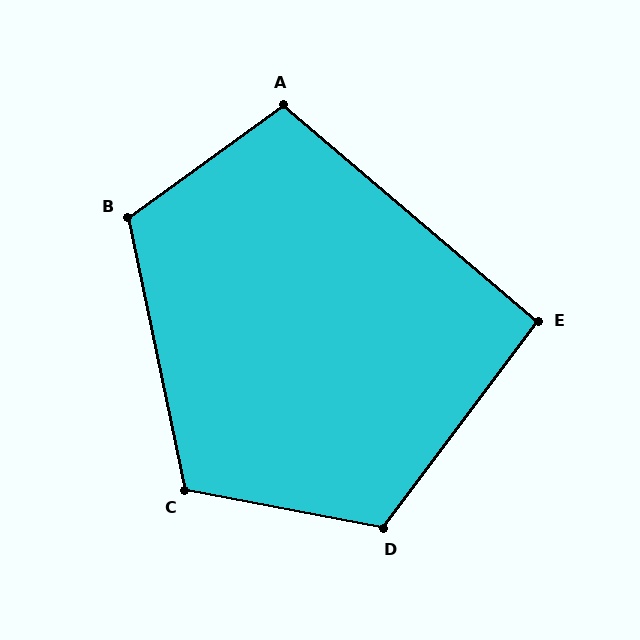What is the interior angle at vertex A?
Approximately 104 degrees (obtuse).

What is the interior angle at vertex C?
Approximately 113 degrees (obtuse).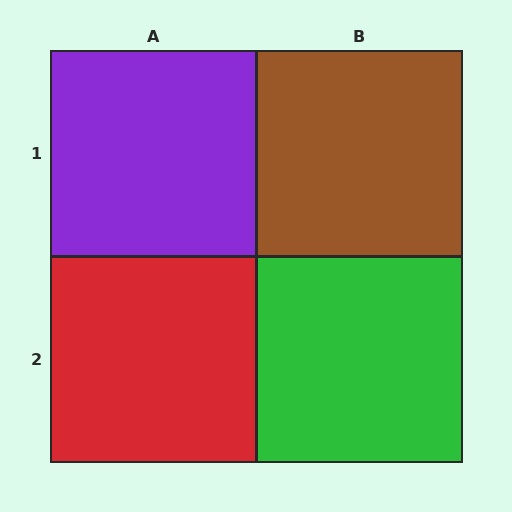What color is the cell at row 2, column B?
Green.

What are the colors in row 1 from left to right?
Purple, brown.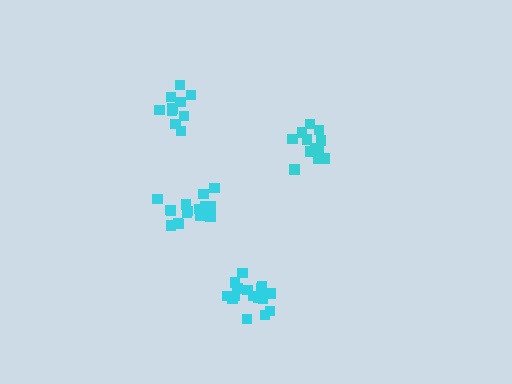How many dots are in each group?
Group 1: 13 dots, Group 2: 16 dots, Group 3: 10 dots, Group 4: 16 dots (55 total).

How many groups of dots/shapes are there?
There are 4 groups.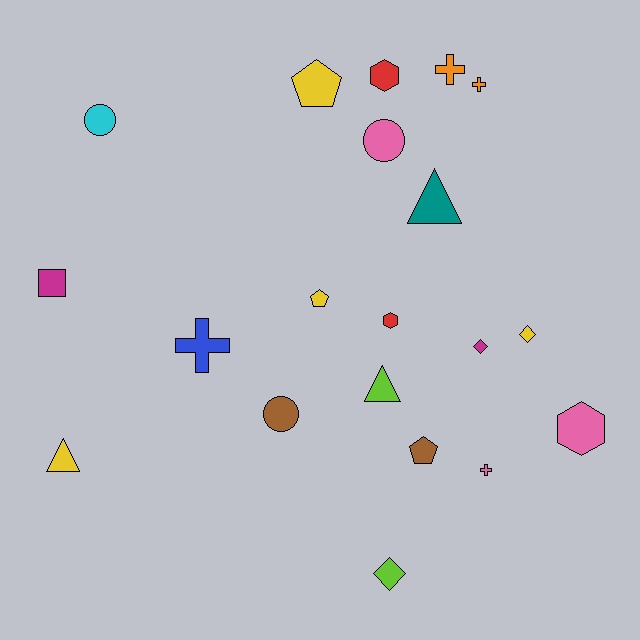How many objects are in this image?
There are 20 objects.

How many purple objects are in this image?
There are no purple objects.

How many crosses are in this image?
There are 4 crosses.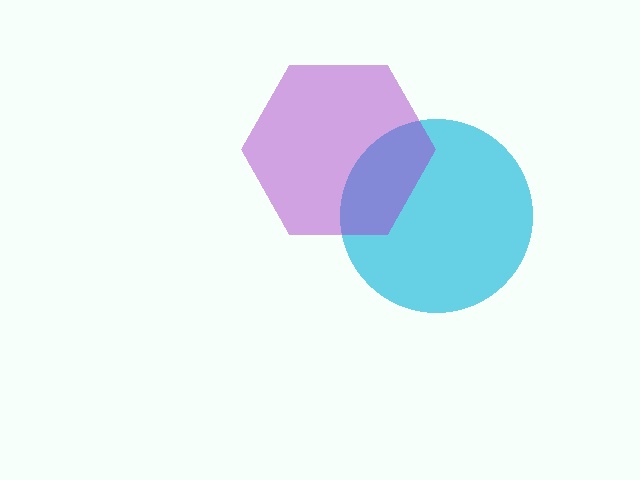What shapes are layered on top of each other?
The layered shapes are: a cyan circle, a purple hexagon.